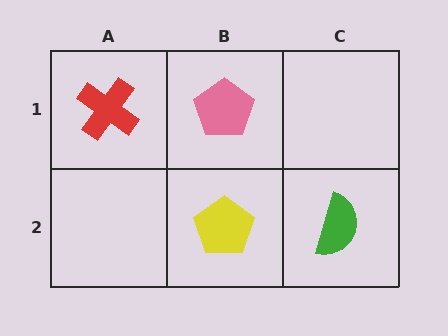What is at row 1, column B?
A pink pentagon.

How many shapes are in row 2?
2 shapes.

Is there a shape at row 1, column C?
No, that cell is empty.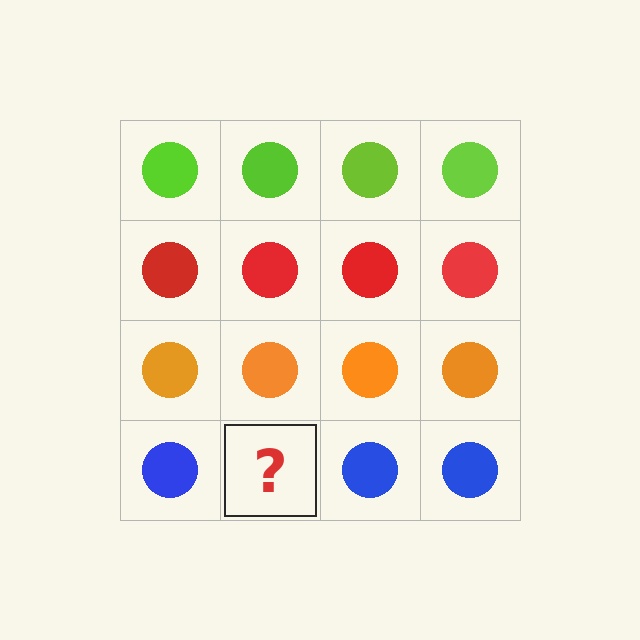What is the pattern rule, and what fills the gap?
The rule is that each row has a consistent color. The gap should be filled with a blue circle.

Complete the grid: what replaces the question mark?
The question mark should be replaced with a blue circle.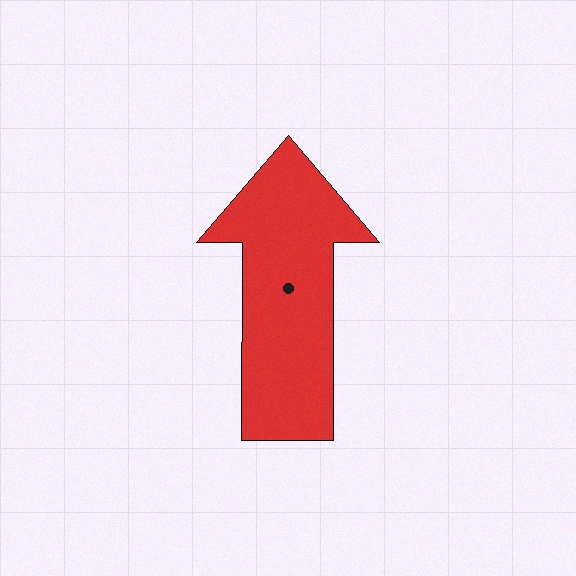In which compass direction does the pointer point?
North.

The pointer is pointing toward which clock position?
Roughly 12 o'clock.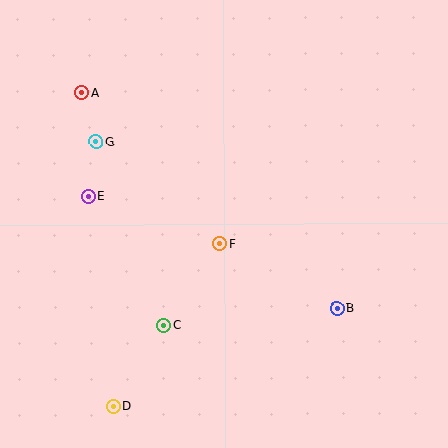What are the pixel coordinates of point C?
Point C is at (163, 326).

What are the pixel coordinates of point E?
Point E is at (88, 196).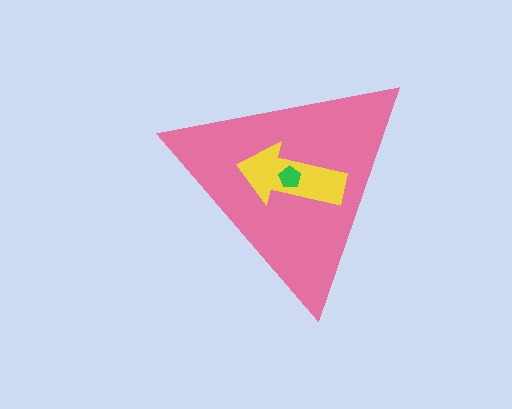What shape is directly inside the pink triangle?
The yellow arrow.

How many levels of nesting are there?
3.